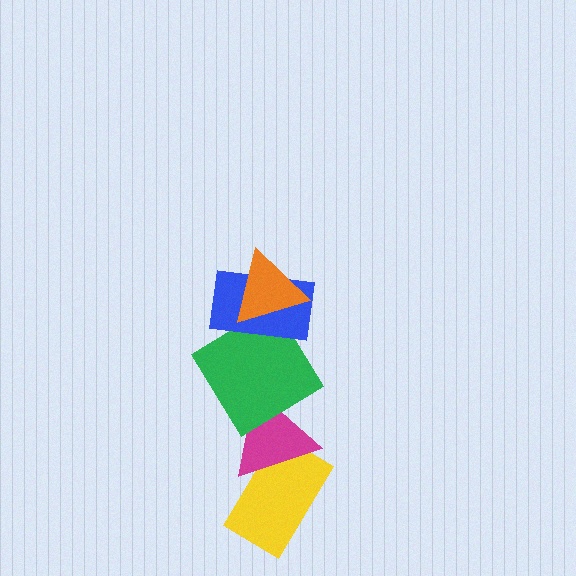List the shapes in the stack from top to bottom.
From top to bottom: the orange triangle, the blue rectangle, the green diamond, the magenta triangle, the yellow rectangle.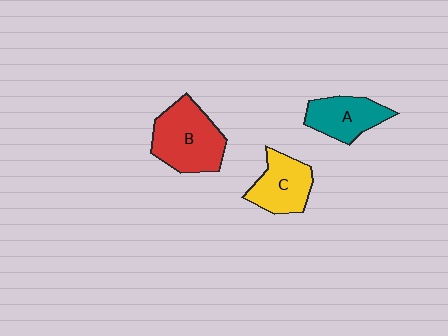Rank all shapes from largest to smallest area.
From largest to smallest: B (red), C (yellow), A (teal).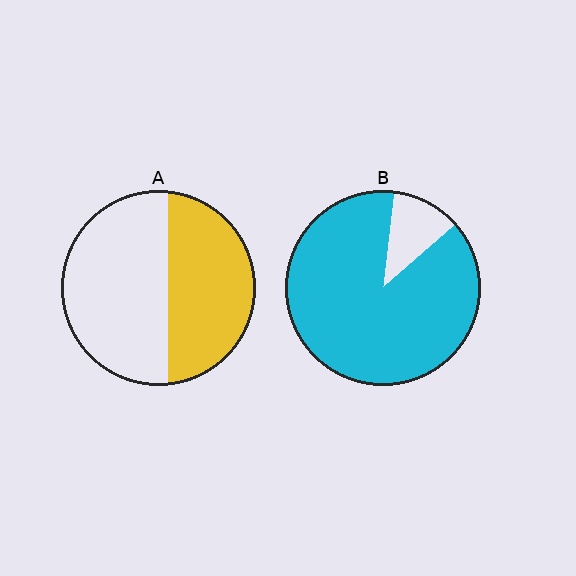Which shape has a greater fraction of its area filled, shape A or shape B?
Shape B.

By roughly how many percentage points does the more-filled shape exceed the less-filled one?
By roughly 45 percentage points (B over A).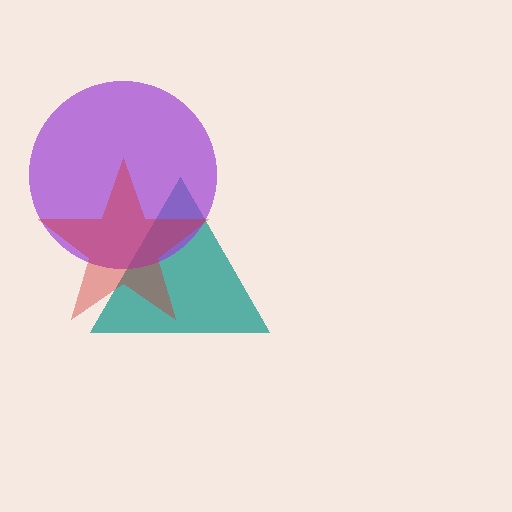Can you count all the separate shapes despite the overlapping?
Yes, there are 3 separate shapes.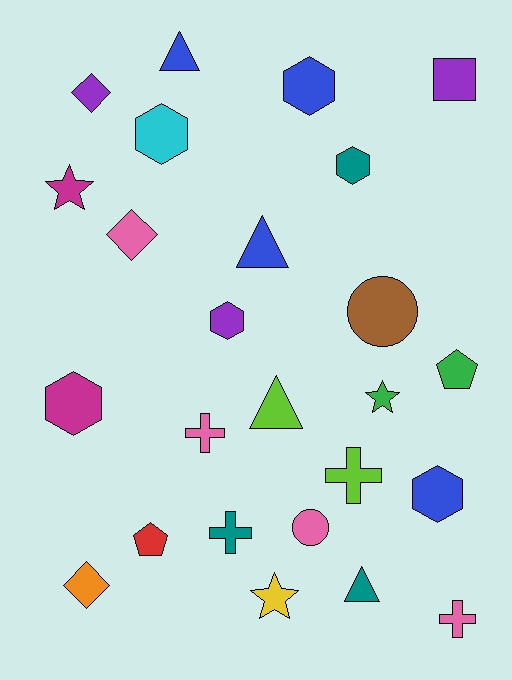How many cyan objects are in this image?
There is 1 cyan object.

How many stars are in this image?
There are 3 stars.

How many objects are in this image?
There are 25 objects.